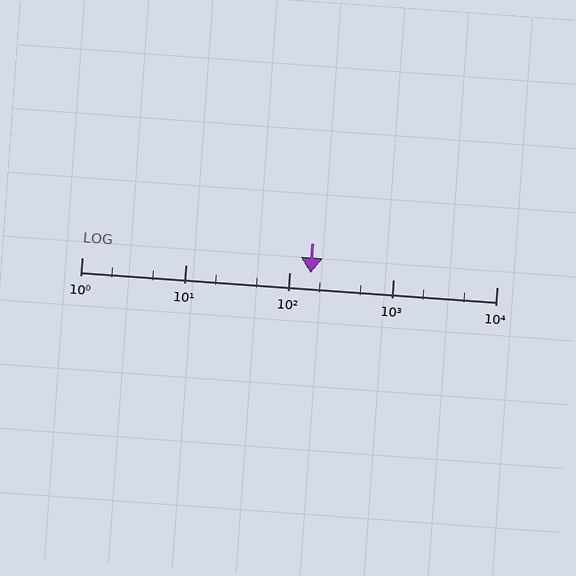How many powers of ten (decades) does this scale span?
The scale spans 4 decades, from 1 to 10000.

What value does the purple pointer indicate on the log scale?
The pointer indicates approximately 160.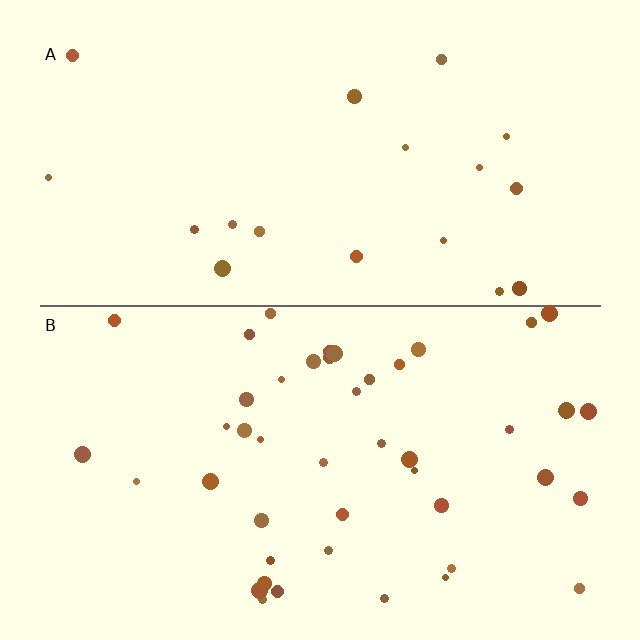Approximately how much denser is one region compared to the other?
Approximately 2.4× — region B over region A.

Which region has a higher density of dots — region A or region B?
B (the bottom).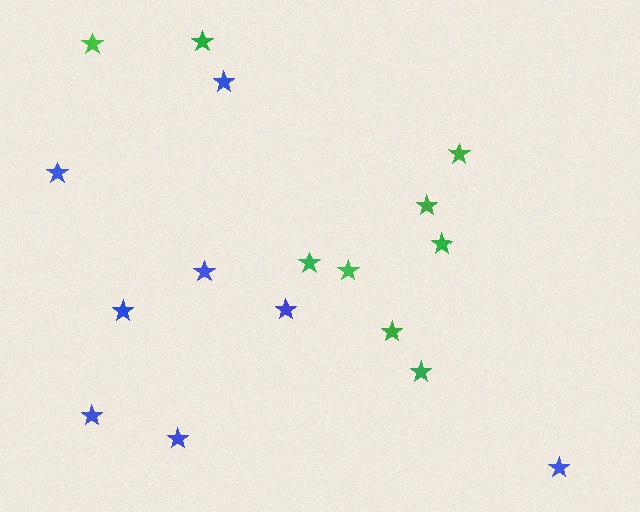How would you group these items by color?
There are 2 groups: one group of green stars (9) and one group of blue stars (8).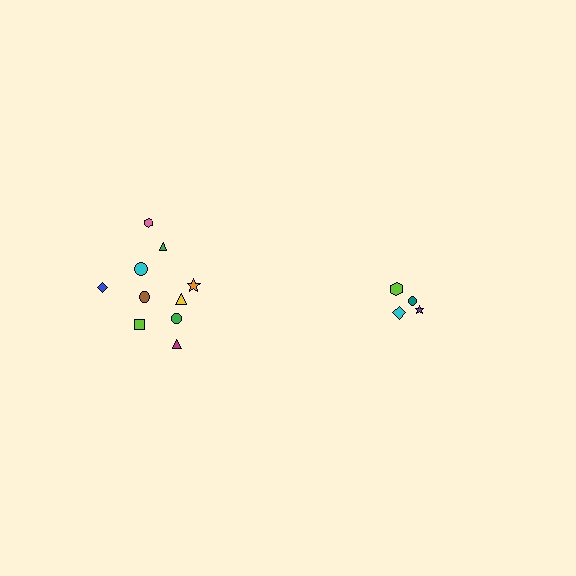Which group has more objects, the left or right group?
The left group.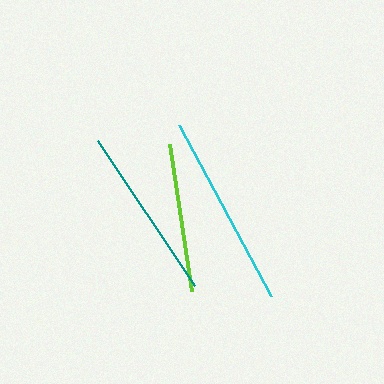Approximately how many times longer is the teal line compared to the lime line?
The teal line is approximately 1.2 times the length of the lime line.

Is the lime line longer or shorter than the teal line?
The teal line is longer than the lime line.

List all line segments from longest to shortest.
From longest to shortest: cyan, teal, lime.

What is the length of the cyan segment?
The cyan segment is approximately 195 pixels long.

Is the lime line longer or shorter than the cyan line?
The cyan line is longer than the lime line.